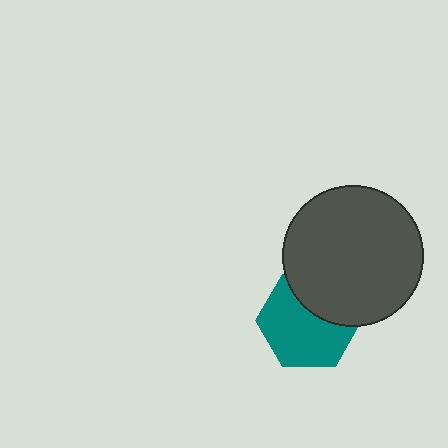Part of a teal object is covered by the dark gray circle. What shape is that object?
It is a hexagon.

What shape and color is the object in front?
The object in front is a dark gray circle.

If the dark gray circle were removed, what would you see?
You would see the complete teal hexagon.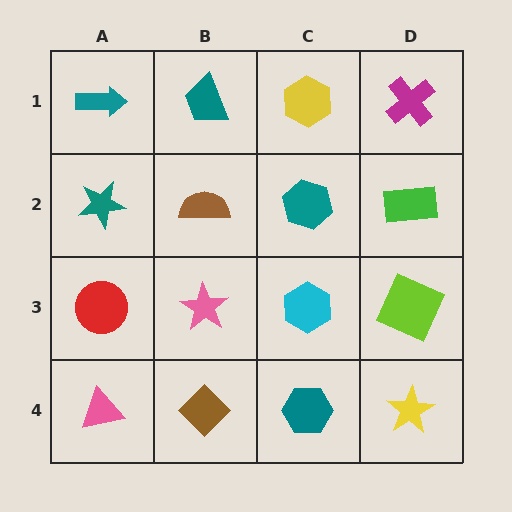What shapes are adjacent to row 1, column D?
A green rectangle (row 2, column D), a yellow hexagon (row 1, column C).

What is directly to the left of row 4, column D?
A teal hexagon.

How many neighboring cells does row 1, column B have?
3.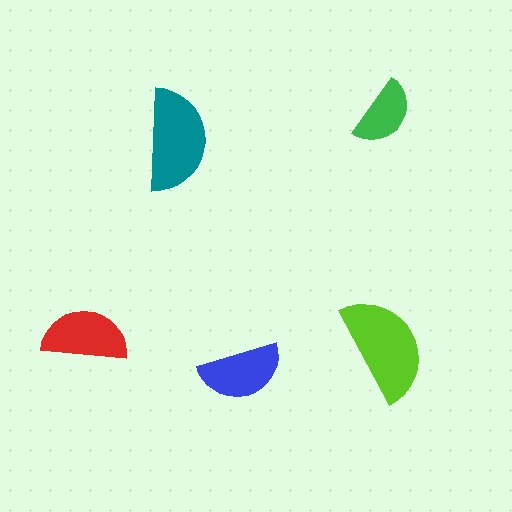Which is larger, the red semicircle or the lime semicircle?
The lime one.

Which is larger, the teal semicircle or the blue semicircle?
The teal one.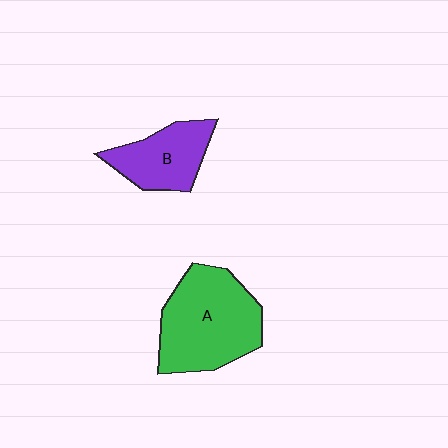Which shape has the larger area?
Shape A (green).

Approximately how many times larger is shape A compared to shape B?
Approximately 1.7 times.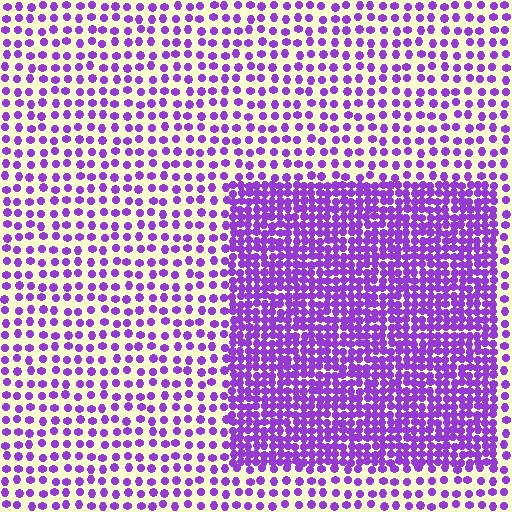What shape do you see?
I see a rectangle.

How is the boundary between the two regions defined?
The boundary is defined by a change in element density (approximately 2.4x ratio). All elements are the same color, size, and shape.